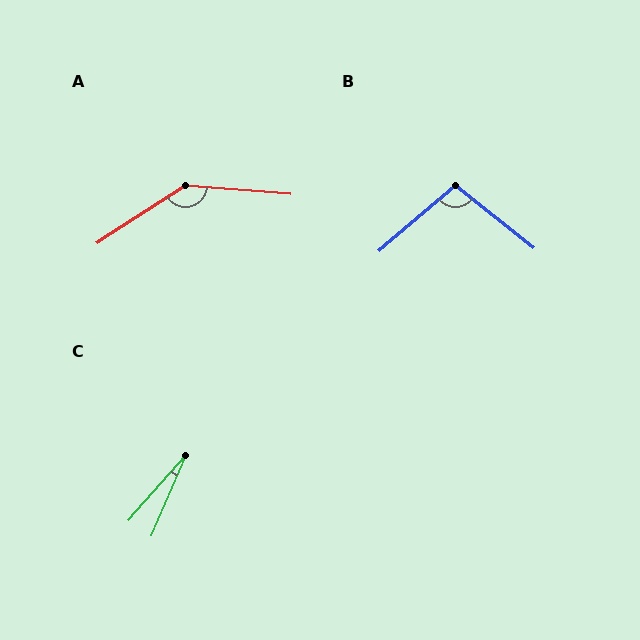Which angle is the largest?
A, at approximately 143 degrees.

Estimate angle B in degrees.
Approximately 101 degrees.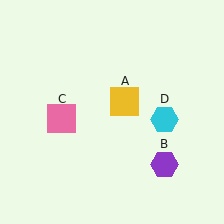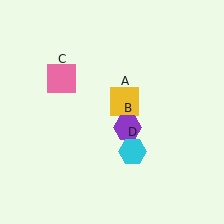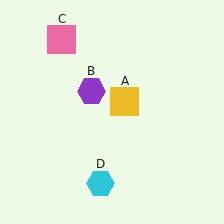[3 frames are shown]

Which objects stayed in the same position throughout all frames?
Yellow square (object A) remained stationary.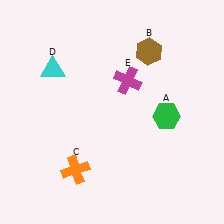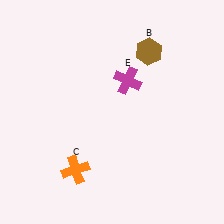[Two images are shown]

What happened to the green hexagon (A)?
The green hexagon (A) was removed in Image 2. It was in the bottom-right area of Image 1.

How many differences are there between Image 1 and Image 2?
There are 2 differences between the two images.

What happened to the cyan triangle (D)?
The cyan triangle (D) was removed in Image 2. It was in the top-left area of Image 1.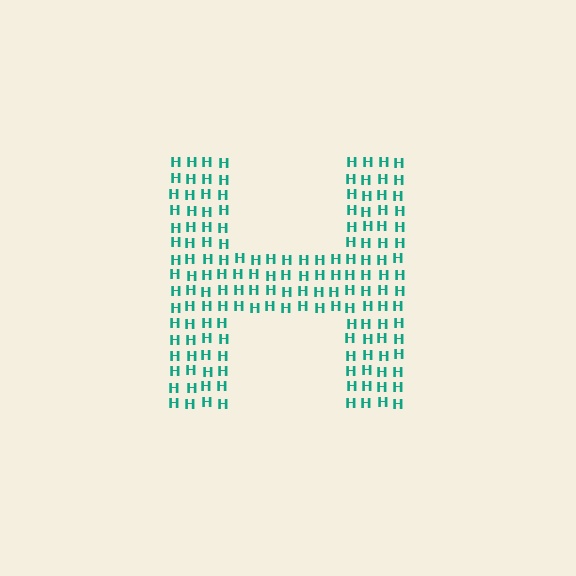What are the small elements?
The small elements are letter H's.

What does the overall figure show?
The overall figure shows the letter H.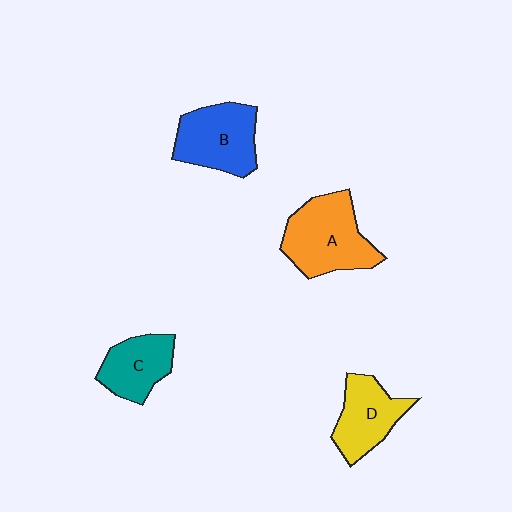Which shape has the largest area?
Shape A (orange).